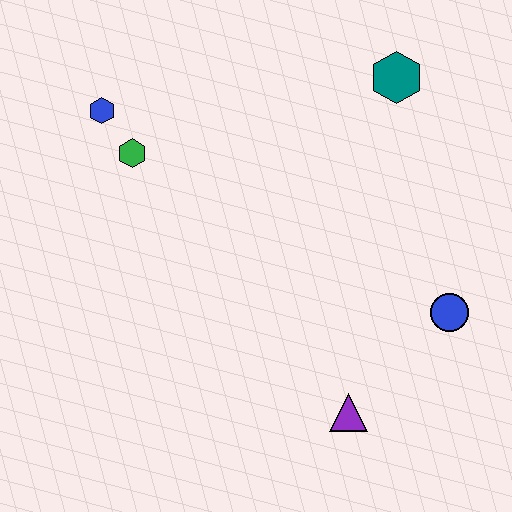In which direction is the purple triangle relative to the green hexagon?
The purple triangle is below the green hexagon.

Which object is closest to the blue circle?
The purple triangle is closest to the blue circle.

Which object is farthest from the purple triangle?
The blue hexagon is farthest from the purple triangle.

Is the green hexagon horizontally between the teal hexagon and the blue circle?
No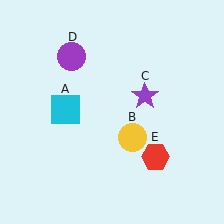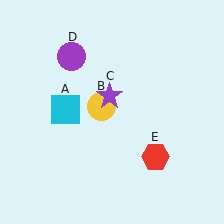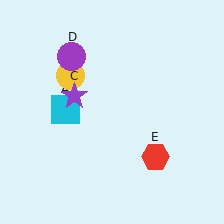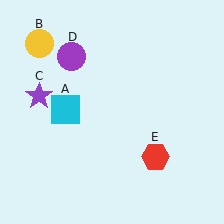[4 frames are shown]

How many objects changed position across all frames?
2 objects changed position: yellow circle (object B), purple star (object C).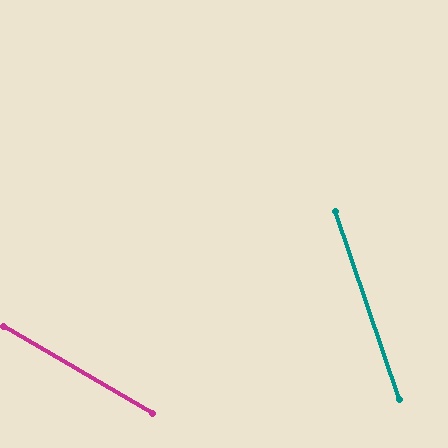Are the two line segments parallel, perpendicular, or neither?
Neither parallel nor perpendicular — they differ by about 41°.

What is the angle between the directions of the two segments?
Approximately 41 degrees.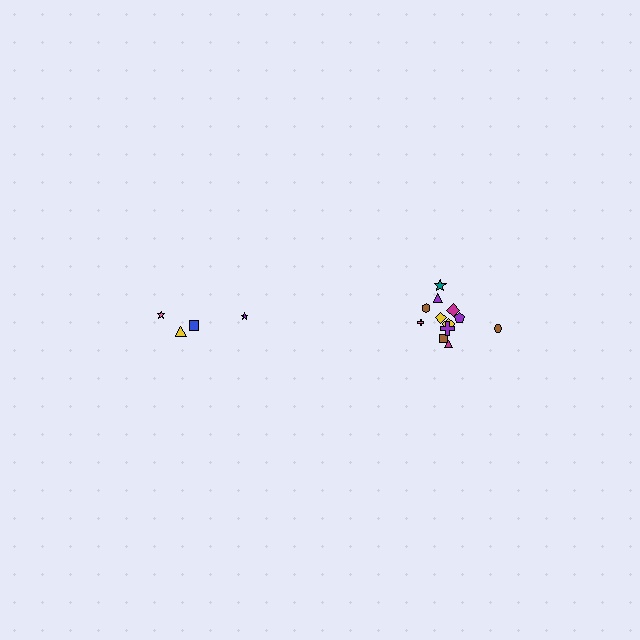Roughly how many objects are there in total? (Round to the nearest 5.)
Roughly 15 objects in total.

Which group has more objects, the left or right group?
The right group.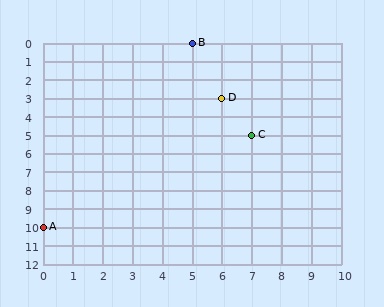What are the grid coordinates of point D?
Point D is at grid coordinates (6, 3).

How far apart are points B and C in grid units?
Points B and C are 2 columns and 5 rows apart (about 5.4 grid units diagonally).